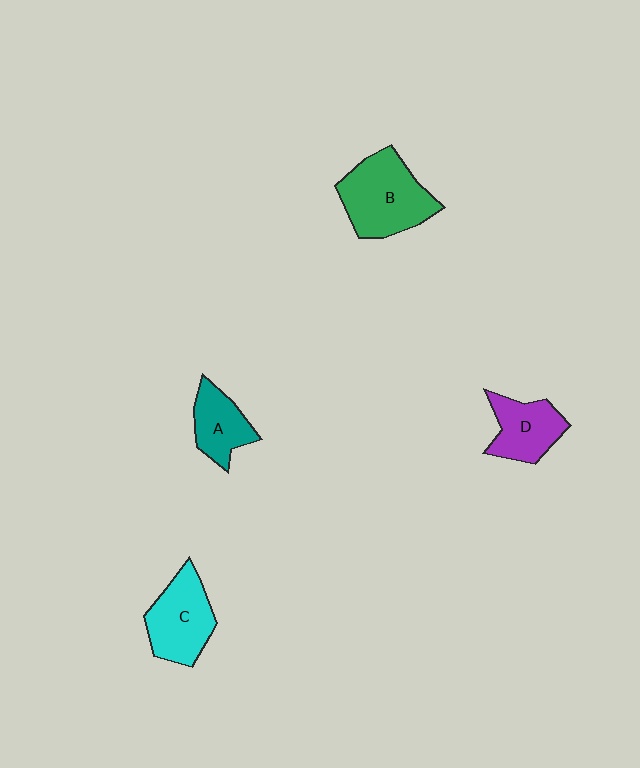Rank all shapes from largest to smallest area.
From largest to smallest: B (green), C (cyan), D (purple), A (teal).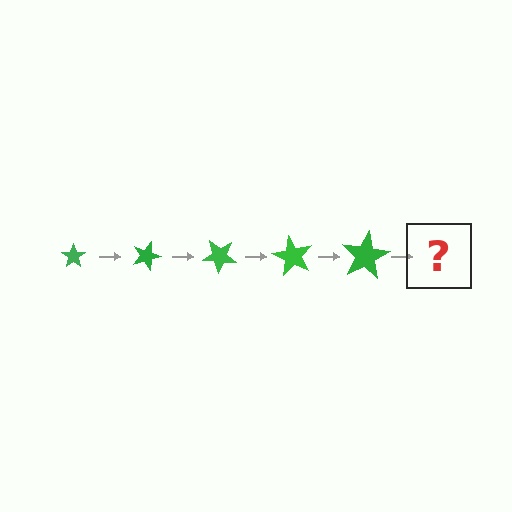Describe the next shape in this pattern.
It should be a star, larger than the previous one and rotated 100 degrees from the start.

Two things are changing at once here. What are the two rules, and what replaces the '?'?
The two rules are that the star grows larger each step and it rotates 20 degrees each step. The '?' should be a star, larger than the previous one and rotated 100 degrees from the start.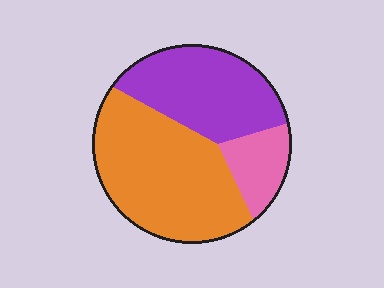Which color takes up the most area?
Orange, at roughly 50%.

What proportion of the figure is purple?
Purple covers roughly 35% of the figure.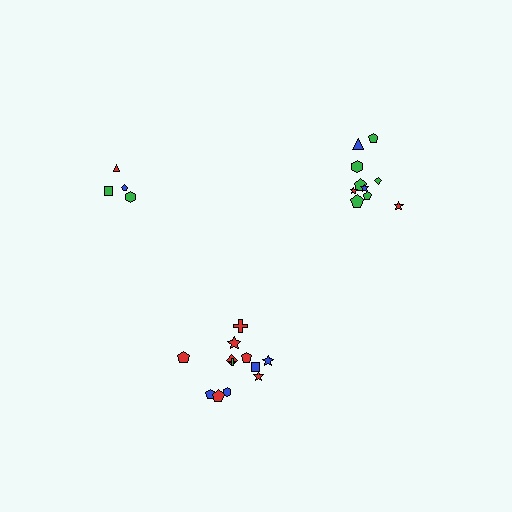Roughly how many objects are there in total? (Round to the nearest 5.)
Roughly 25 objects in total.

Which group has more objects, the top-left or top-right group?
The top-right group.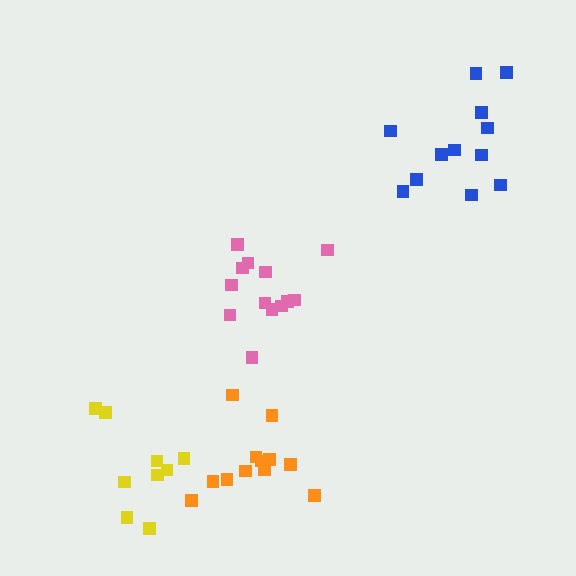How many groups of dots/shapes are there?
There are 4 groups.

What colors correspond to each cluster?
The clusters are colored: pink, blue, orange, yellow.